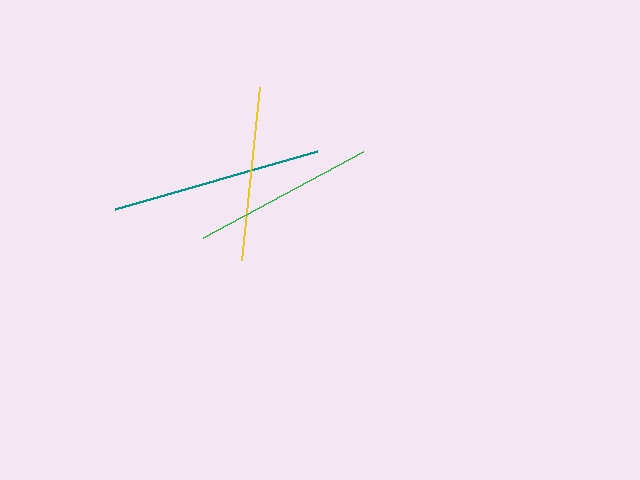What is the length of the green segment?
The green segment is approximately 181 pixels long.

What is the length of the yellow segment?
The yellow segment is approximately 173 pixels long.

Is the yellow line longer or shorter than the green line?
The green line is longer than the yellow line.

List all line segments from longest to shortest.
From longest to shortest: teal, green, yellow.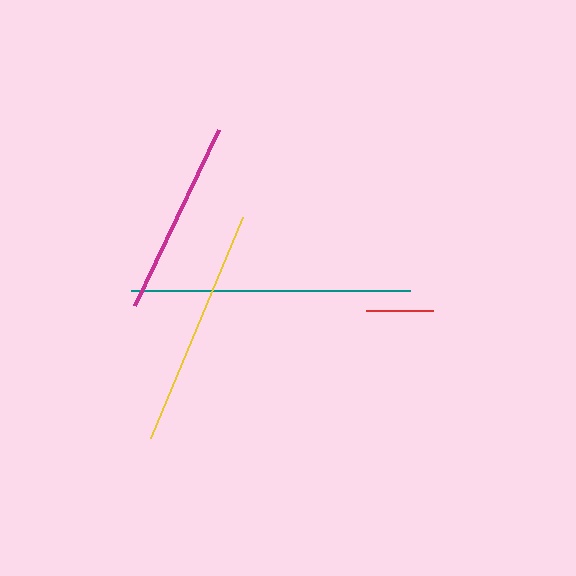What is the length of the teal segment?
The teal segment is approximately 279 pixels long.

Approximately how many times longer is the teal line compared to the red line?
The teal line is approximately 4.2 times the length of the red line.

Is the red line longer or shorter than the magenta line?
The magenta line is longer than the red line.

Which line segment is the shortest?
The red line is the shortest at approximately 67 pixels.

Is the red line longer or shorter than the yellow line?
The yellow line is longer than the red line.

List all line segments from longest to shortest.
From longest to shortest: teal, yellow, magenta, red.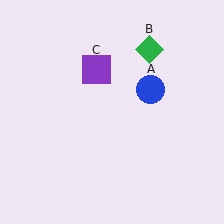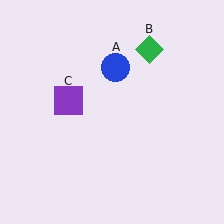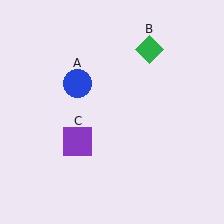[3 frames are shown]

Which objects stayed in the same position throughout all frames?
Green diamond (object B) remained stationary.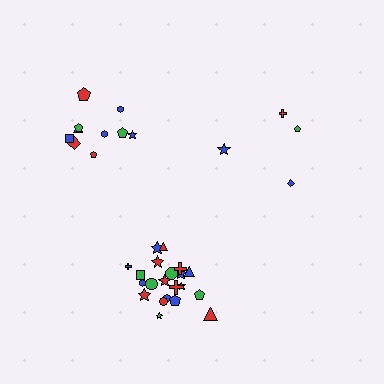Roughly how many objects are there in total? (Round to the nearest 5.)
Roughly 35 objects in total.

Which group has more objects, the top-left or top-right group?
The top-left group.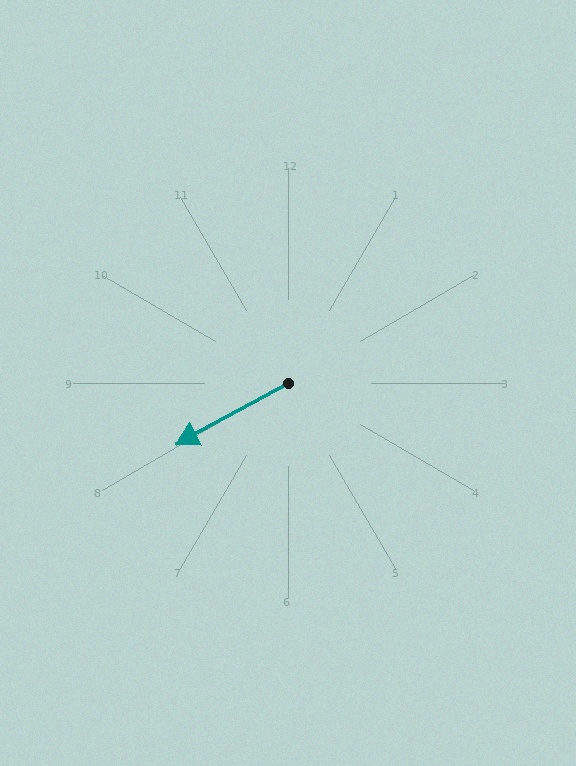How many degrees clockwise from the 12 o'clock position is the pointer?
Approximately 241 degrees.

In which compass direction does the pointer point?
Southwest.